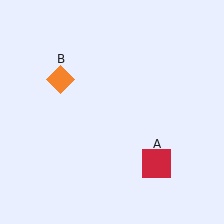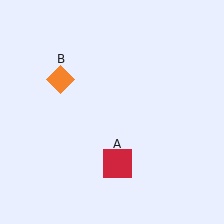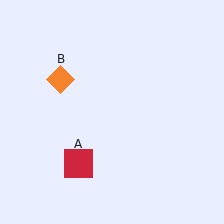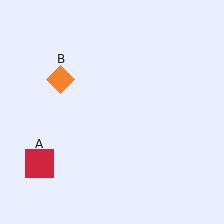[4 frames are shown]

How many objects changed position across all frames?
1 object changed position: red square (object A).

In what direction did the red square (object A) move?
The red square (object A) moved left.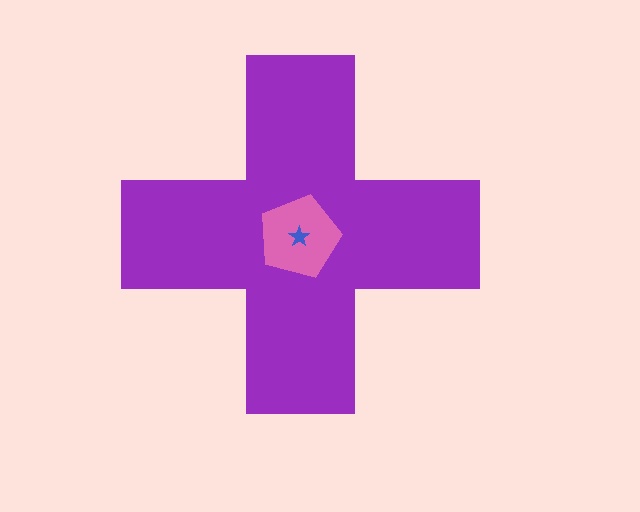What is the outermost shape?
The purple cross.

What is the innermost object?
The blue star.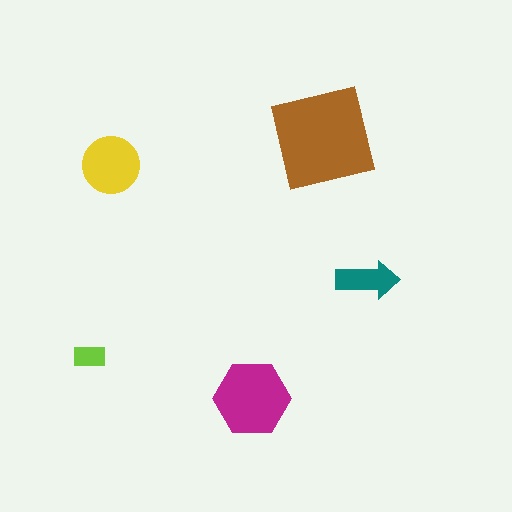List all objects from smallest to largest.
The lime rectangle, the teal arrow, the yellow circle, the magenta hexagon, the brown square.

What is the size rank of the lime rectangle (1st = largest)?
5th.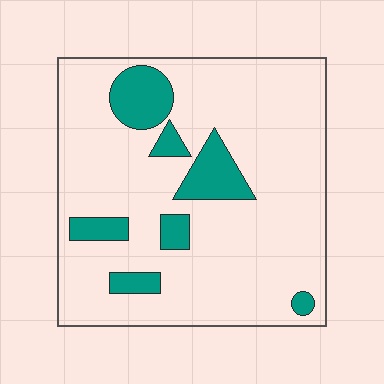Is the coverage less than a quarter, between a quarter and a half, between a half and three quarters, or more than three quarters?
Less than a quarter.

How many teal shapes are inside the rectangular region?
7.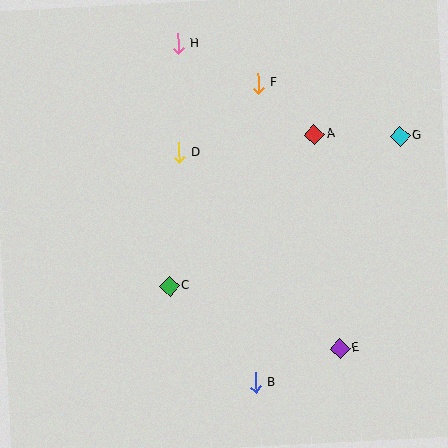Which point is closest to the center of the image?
Point C at (170, 286) is closest to the center.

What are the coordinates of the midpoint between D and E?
The midpoint between D and E is at (260, 251).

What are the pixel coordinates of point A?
Point A is at (314, 135).